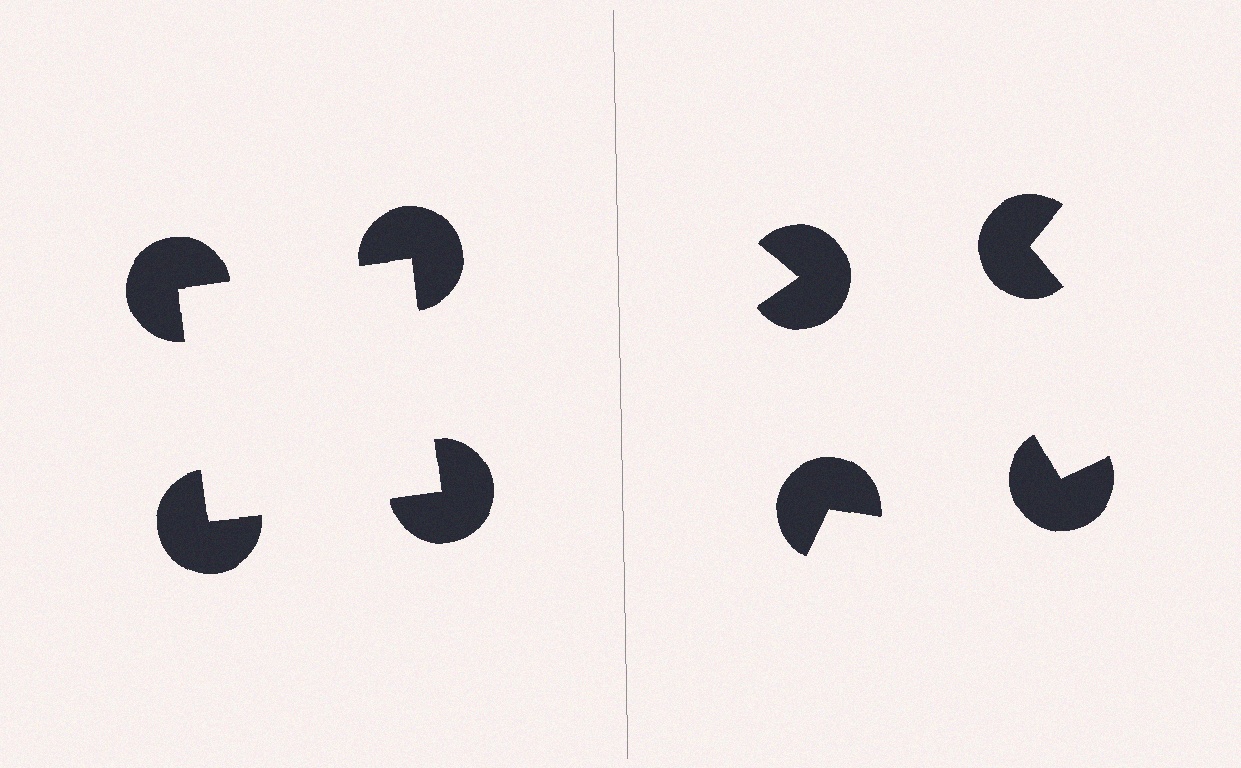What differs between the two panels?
The pac-man discs are positioned identically on both sides; only the wedge orientations differ. On the left they align to a square; on the right they are misaligned.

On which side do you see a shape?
An illusory square appears on the left side. On the right side the wedge cuts are rotated, so no coherent shape forms.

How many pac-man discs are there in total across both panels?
8 — 4 on each side.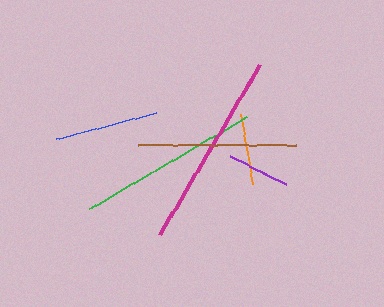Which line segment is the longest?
The magenta line is the longest at approximately 198 pixels.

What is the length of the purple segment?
The purple segment is approximately 63 pixels long.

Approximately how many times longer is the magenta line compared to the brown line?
The magenta line is approximately 1.3 times the length of the brown line.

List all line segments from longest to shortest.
From longest to shortest: magenta, green, brown, blue, orange, purple.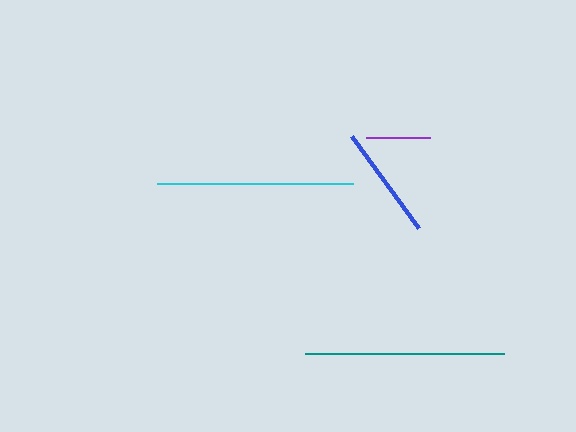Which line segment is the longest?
The teal line is the longest at approximately 199 pixels.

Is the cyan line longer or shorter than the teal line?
The teal line is longer than the cyan line.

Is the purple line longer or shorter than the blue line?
The blue line is longer than the purple line.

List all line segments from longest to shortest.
From longest to shortest: teal, cyan, blue, purple.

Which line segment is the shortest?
The purple line is the shortest at approximately 65 pixels.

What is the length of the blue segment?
The blue segment is approximately 114 pixels long.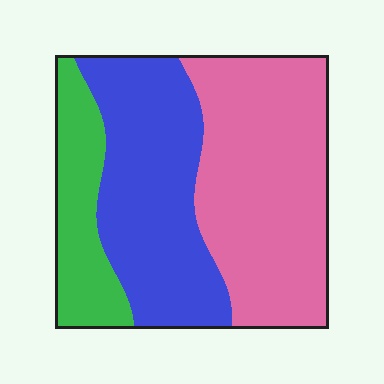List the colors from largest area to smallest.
From largest to smallest: pink, blue, green.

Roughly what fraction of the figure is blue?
Blue covers 37% of the figure.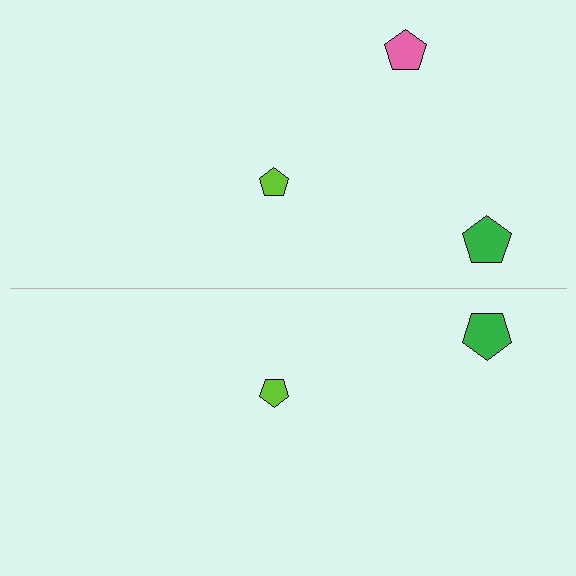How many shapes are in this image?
There are 5 shapes in this image.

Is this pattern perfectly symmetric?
No, the pattern is not perfectly symmetric. A pink pentagon is missing from the bottom side.